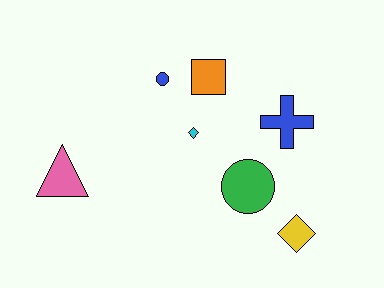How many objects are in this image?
There are 7 objects.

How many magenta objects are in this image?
There are no magenta objects.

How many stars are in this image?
There are no stars.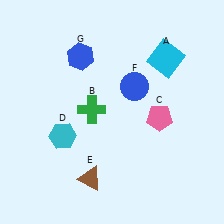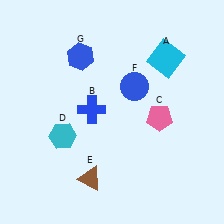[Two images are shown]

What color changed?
The cross (B) changed from green in Image 1 to blue in Image 2.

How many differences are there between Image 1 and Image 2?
There is 1 difference between the two images.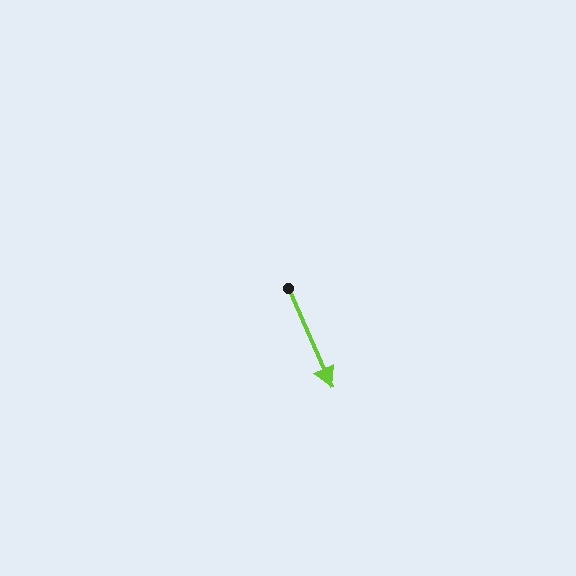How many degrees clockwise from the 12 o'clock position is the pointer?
Approximately 156 degrees.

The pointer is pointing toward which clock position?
Roughly 5 o'clock.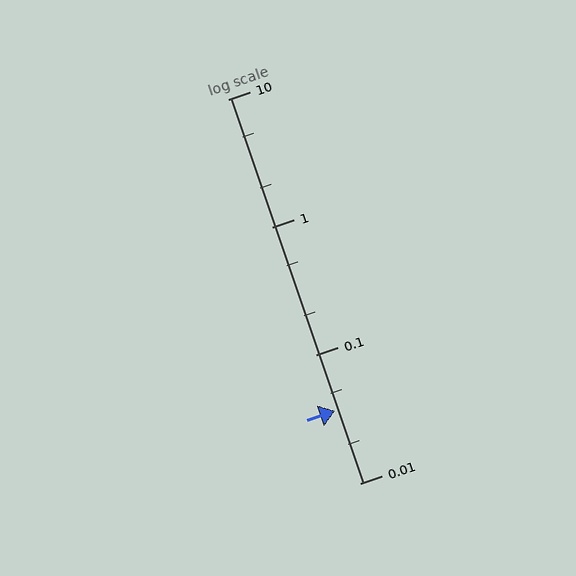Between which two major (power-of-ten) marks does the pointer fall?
The pointer is between 0.01 and 0.1.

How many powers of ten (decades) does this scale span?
The scale spans 3 decades, from 0.01 to 10.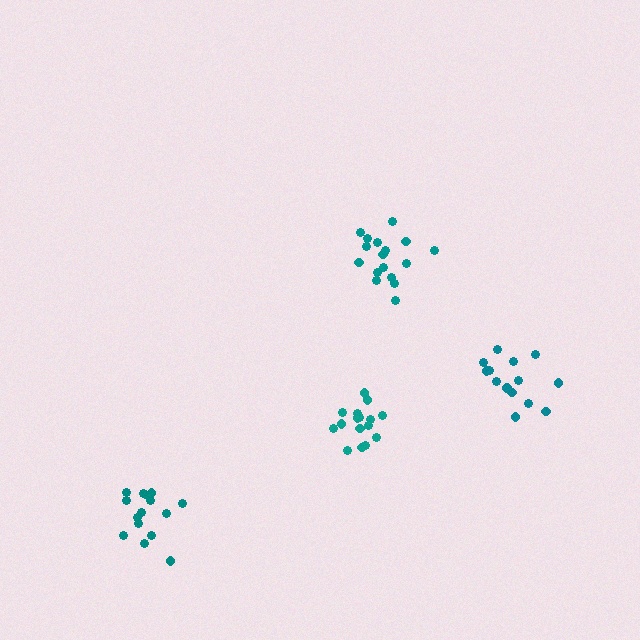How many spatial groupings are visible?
There are 4 spatial groupings.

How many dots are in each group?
Group 1: 16 dots, Group 2: 15 dots, Group 3: 17 dots, Group 4: 14 dots (62 total).